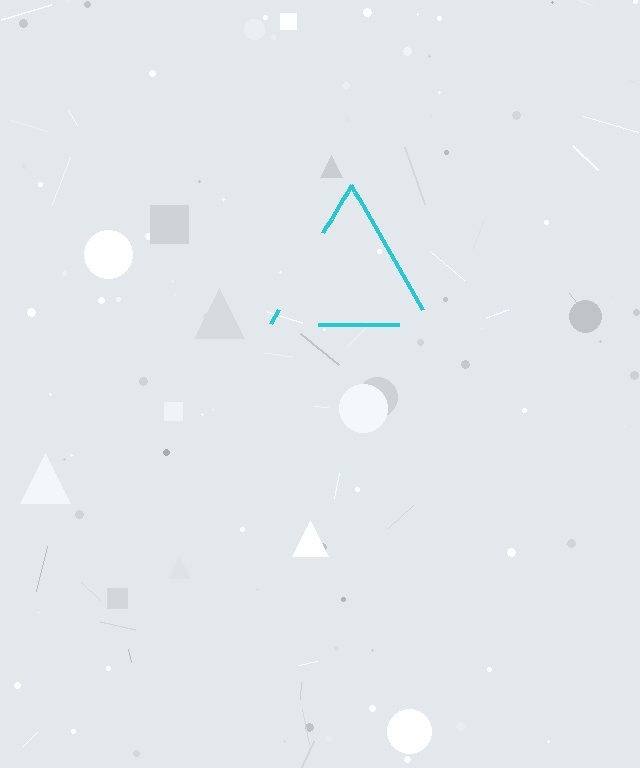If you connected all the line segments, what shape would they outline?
They would outline a triangle.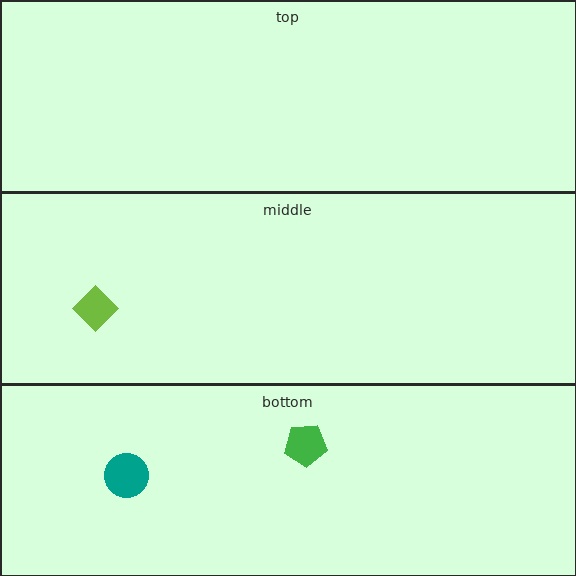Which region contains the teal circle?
The bottom region.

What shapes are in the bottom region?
The green pentagon, the teal circle.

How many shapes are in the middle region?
1.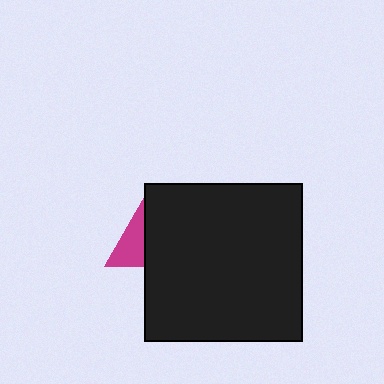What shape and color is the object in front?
The object in front is a black square.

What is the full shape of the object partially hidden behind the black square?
The partially hidden object is a magenta triangle.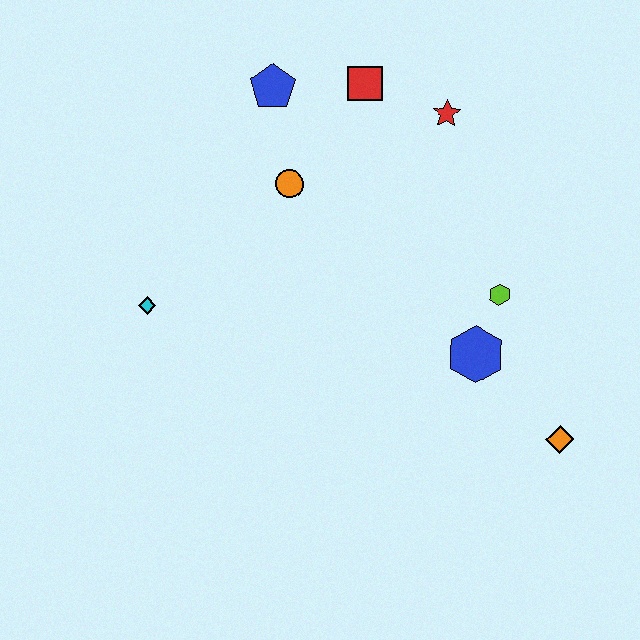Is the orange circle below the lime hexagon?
No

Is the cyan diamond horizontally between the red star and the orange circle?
No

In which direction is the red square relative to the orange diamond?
The red square is above the orange diamond.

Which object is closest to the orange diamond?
The blue hexagon is closest to the orange diamond.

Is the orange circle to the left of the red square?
Yes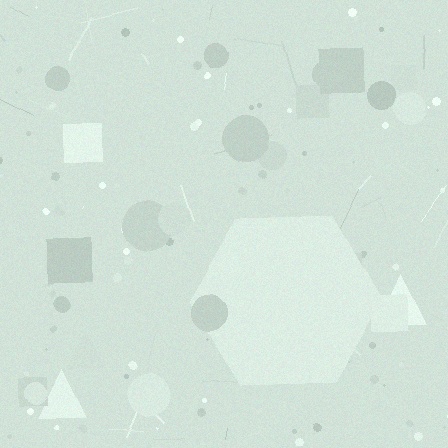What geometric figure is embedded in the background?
A hexagon is embedded in the background.